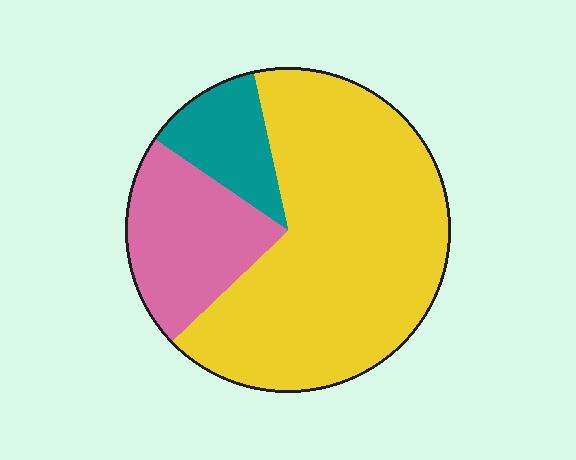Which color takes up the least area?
Teal, at roughly 10%.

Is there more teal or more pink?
Pink.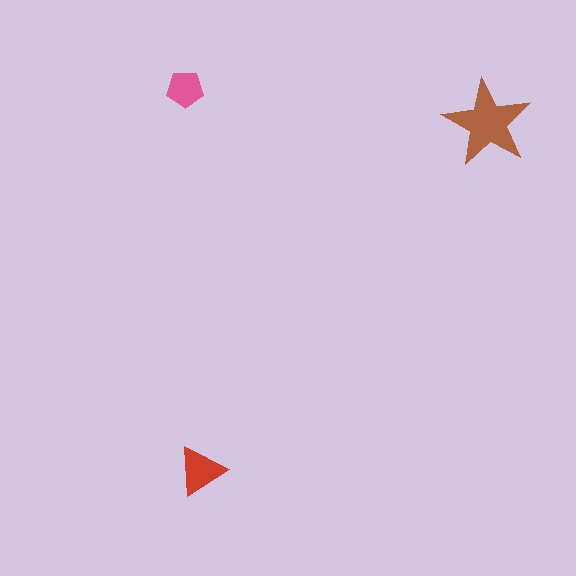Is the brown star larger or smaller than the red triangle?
Larger.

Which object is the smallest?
The pink pentagon.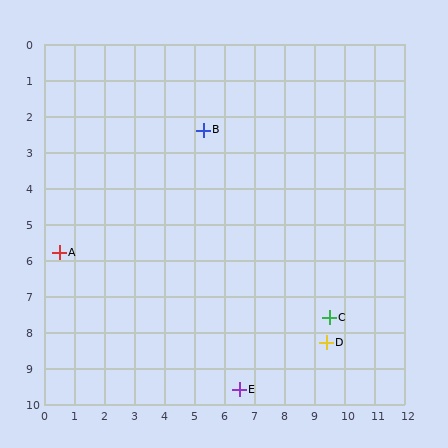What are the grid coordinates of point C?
Point C is at approximately (9.5, 7.6).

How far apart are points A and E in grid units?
Points A and E are about 7.1 grid units apart.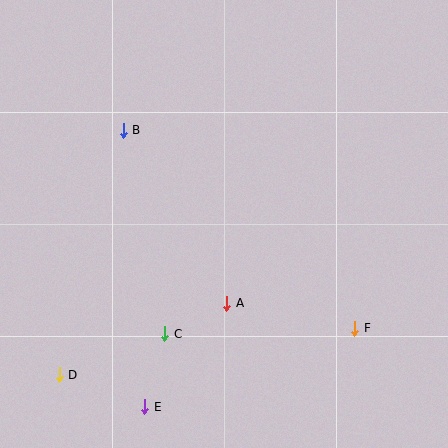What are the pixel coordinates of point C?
Point C is at (165, 334).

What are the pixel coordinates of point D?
Point D is at (59, 375).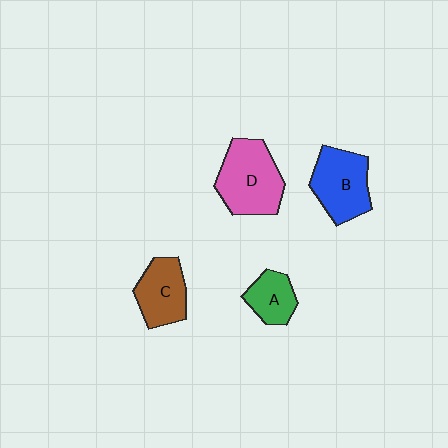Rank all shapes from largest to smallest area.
From largest to smallest: D (pink), B (blue), C (brown), A (green).